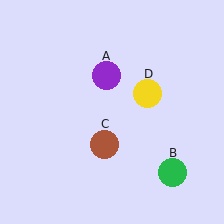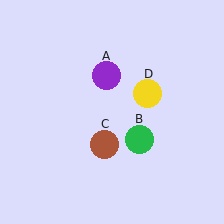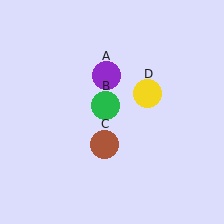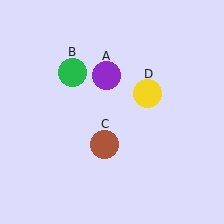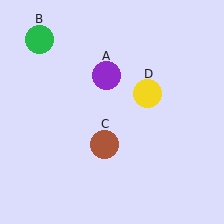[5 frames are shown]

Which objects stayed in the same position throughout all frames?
Purple circle (object A) and brown circle (object C) and yellow circle (object D) remained stationary.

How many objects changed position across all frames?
1 object changed position: green circle (object B).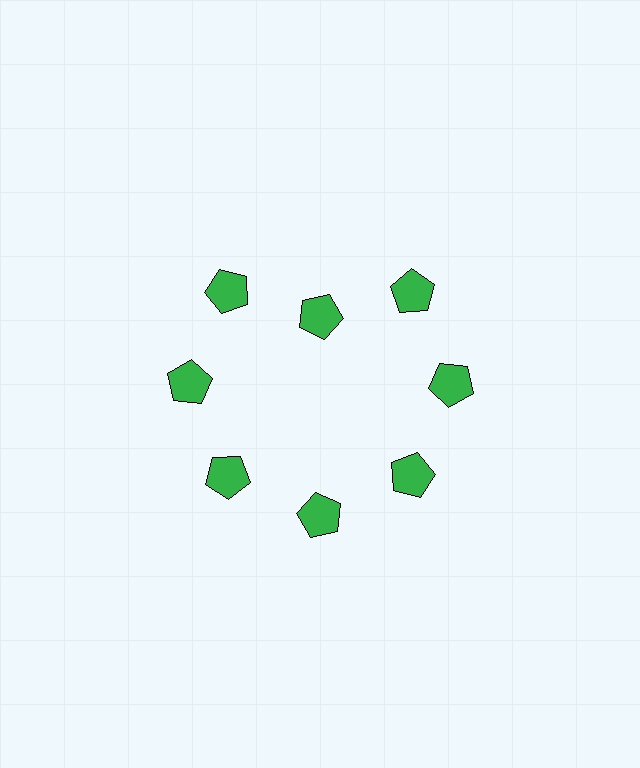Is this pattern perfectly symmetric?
No. The 8 green pentagons are arranged in a ring, but one element near the 12 o'clock position is pulled inward toward the center, breaking the 8-fold rotational symmetry.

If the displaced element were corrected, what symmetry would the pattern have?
It would have 8-fold rotational symmetry — the pattern would map onto itself every 45 degrees.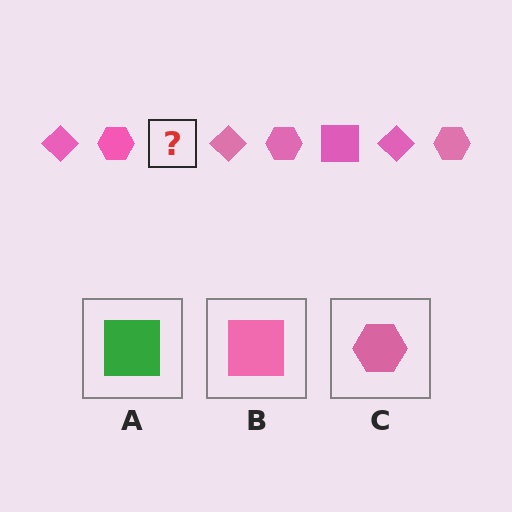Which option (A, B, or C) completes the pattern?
B.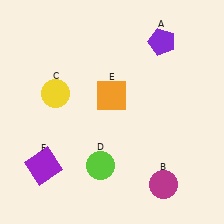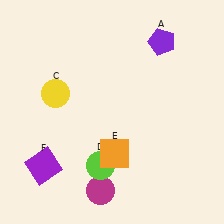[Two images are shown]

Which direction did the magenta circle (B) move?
The magenta circle (B) moved left.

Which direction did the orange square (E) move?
The orange square (E) moved down.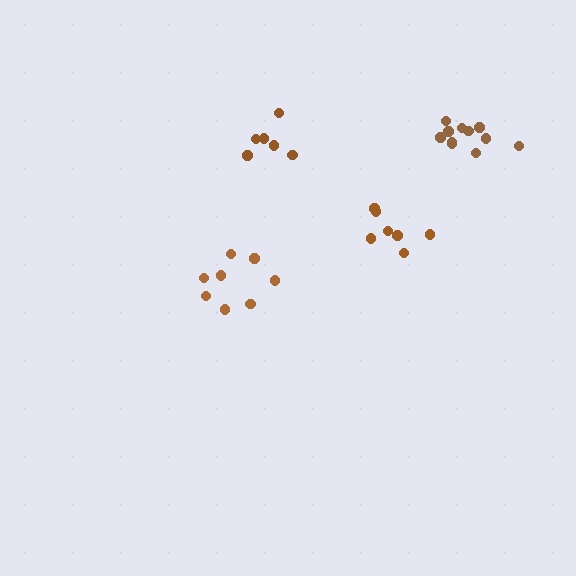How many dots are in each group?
Group 1: 11 dots, Group 2: 8 dots, Group 3: 7 dots, Group 4: 6 dots (32 total).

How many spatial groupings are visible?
There are 4 spatial groupings.